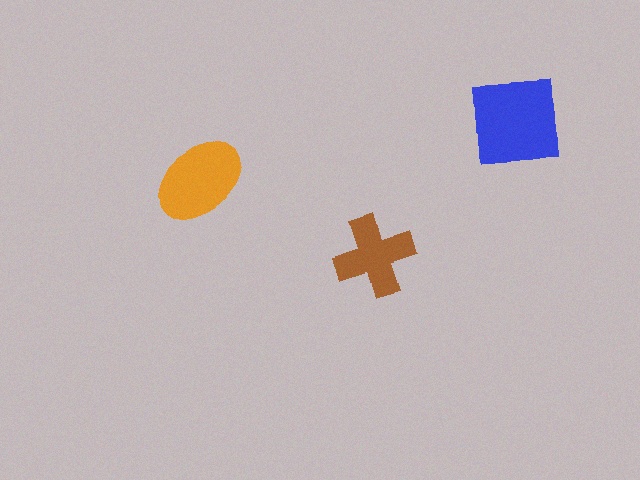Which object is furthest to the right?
The blue square is rightmost.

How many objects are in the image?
There are 3 objects in the image.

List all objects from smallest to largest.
The brown cross, the orange ellipse, the blue square.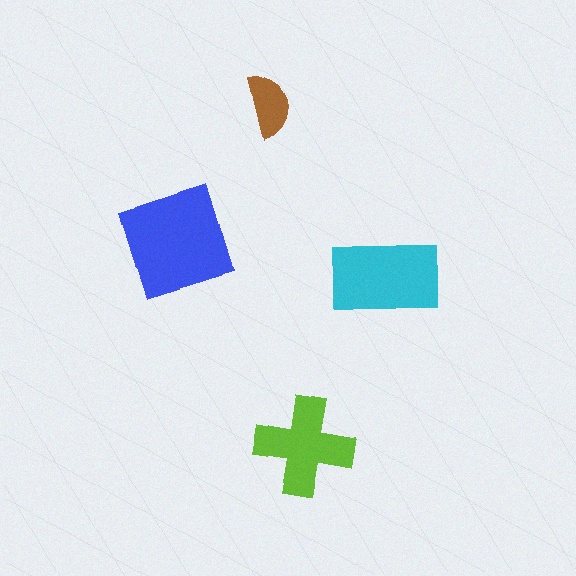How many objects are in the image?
There are 4 objects in the image.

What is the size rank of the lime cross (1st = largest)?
3rd.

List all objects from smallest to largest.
The brown semicircle, the lime cross, the cyan rectangle, the blue diamond.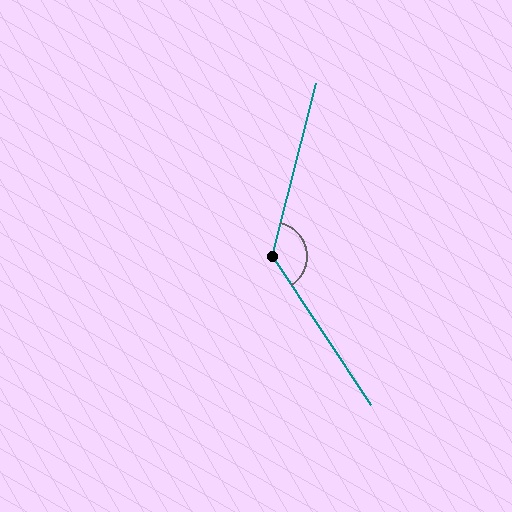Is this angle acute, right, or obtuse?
It is obtuse.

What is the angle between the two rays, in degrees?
Approximately 132 degrees.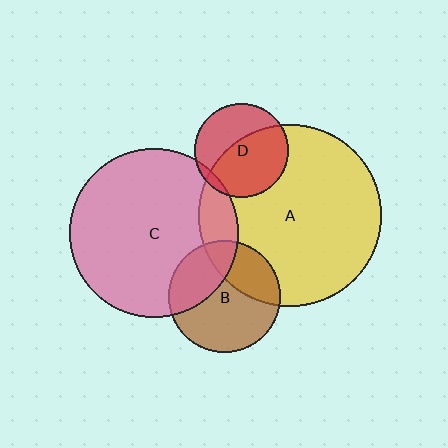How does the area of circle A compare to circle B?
Approximately 2.7 times.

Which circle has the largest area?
Circle A (yellow).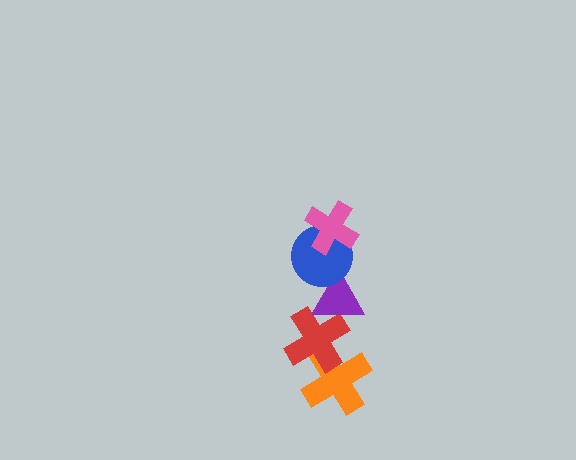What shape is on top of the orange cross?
The red cross is on top of the orange cross.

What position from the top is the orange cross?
The orange cross is 5th from the top.